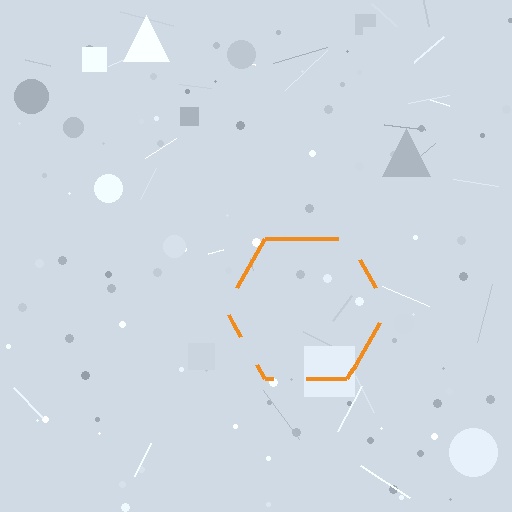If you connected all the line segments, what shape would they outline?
They would outline a hexagon.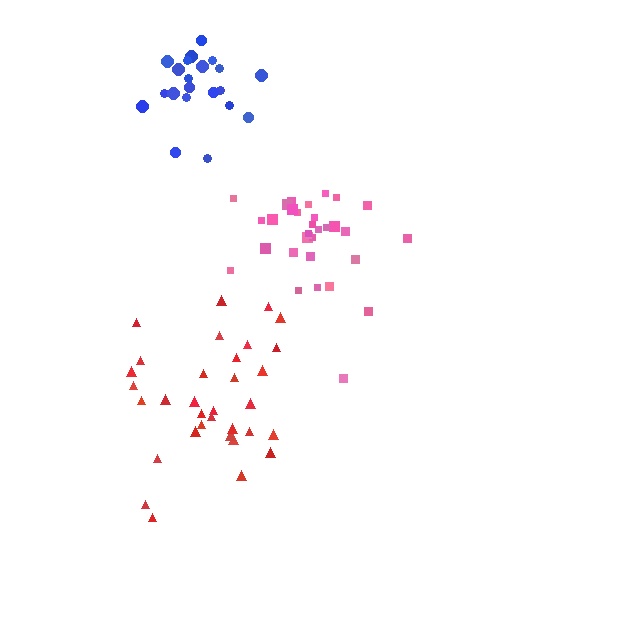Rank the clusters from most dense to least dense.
blue, pink, red.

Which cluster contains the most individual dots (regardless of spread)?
Red (33).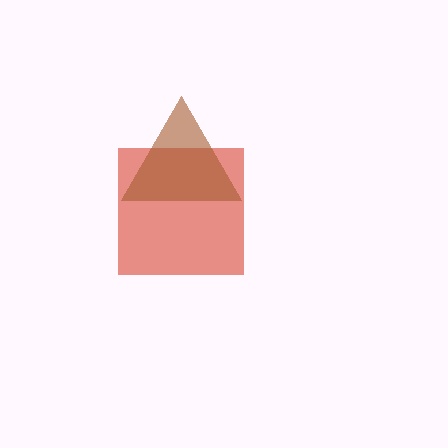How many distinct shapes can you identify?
There are 2 distinct shapes: a red square, a brown triangle.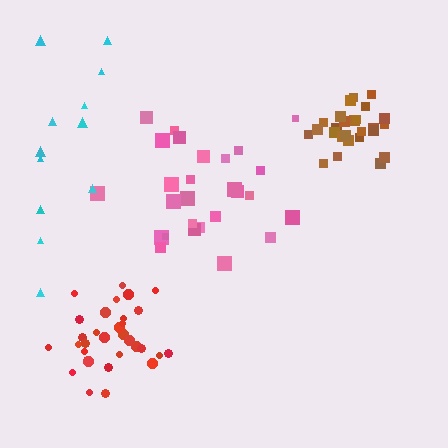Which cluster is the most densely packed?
Brown.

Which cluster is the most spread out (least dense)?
Cyan.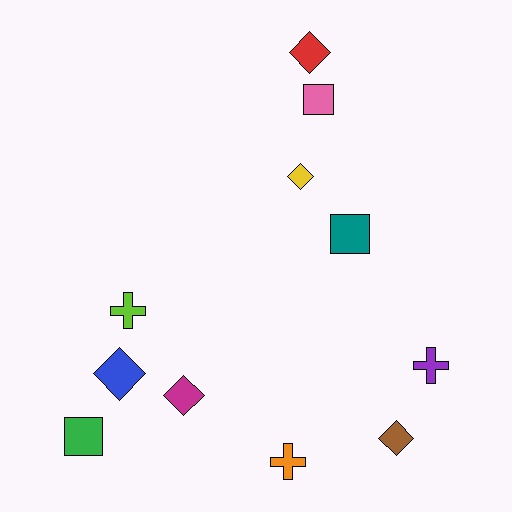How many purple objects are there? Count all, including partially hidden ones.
There is 1 purple object.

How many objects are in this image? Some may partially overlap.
There are 11 objects.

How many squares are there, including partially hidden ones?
There are 3 squares.